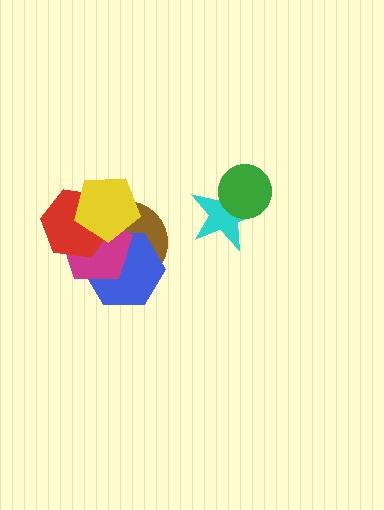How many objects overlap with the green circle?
1 object overlaps with the green circle.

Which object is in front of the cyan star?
The green circle is in front of the cyan star.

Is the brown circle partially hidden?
Yes, it is partially covered by another shape.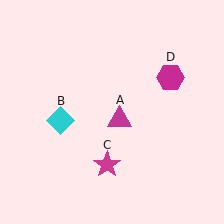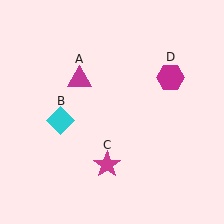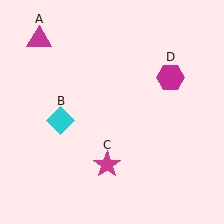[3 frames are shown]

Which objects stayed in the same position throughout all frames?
Cyan diamond (object B) and magenta star (object C) and magenta hexagon (object D) remained stationary.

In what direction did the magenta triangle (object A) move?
The magenta triangle (object A) moved up and to the left.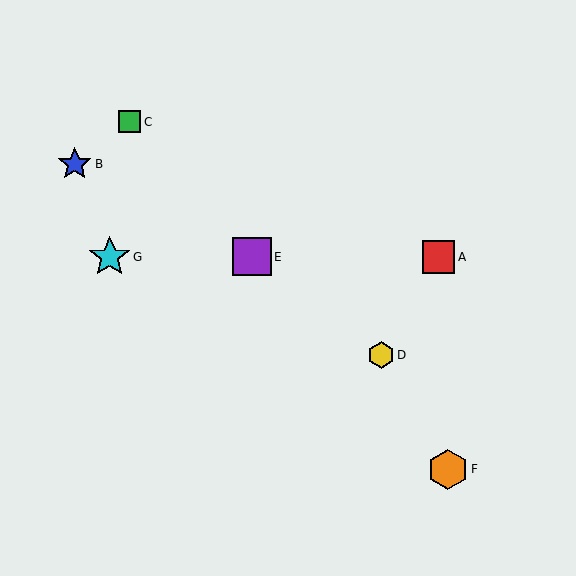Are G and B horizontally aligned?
No, G is at y≈257 and B is at y≈164.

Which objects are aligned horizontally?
Objects A, E, G are aligned horizontally.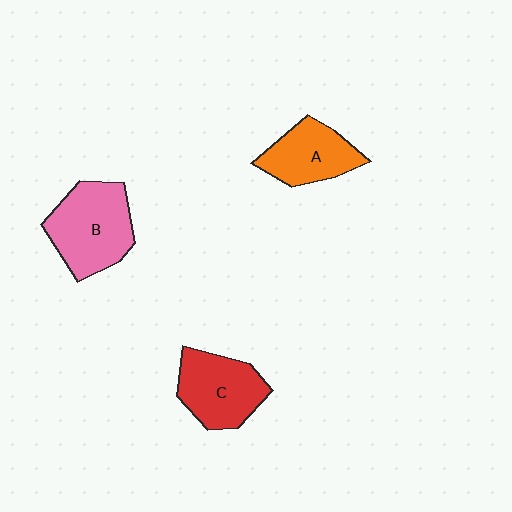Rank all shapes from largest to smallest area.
From largest to smallest: B (pink), C (red), A (orange).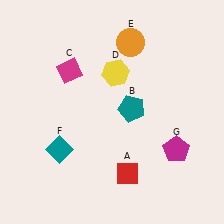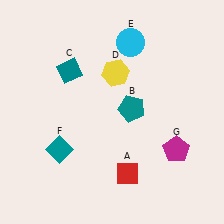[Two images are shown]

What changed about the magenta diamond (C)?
In Image 1, C is magenta. In Image 2, it changed to teal.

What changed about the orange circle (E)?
In Image 1, E is orange. In Image 2, it changed to cyan.